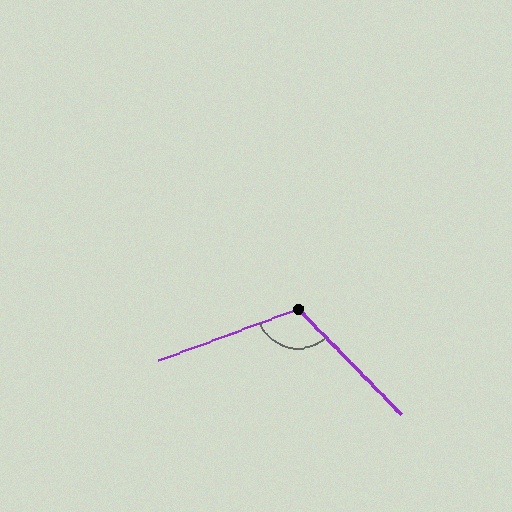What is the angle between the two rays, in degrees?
Approximately 114 degrees.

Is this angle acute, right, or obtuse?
It is obtuse.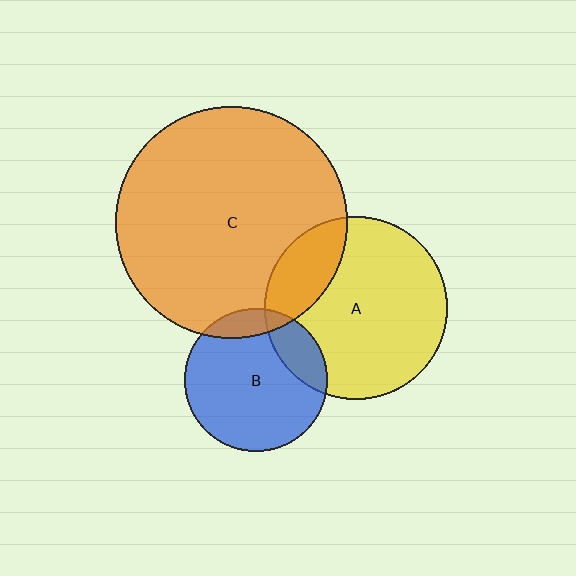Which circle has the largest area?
Circle C (orange).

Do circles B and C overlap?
Yes.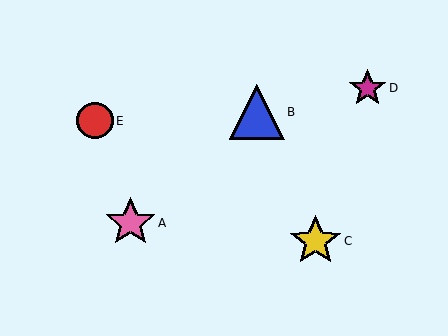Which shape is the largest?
The blue triangle (labeled B) is the largest.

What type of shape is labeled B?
Shape B is a blue triangle.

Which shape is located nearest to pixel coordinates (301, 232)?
The yellow star (labeled C) at (315, 241) is nearest to that location.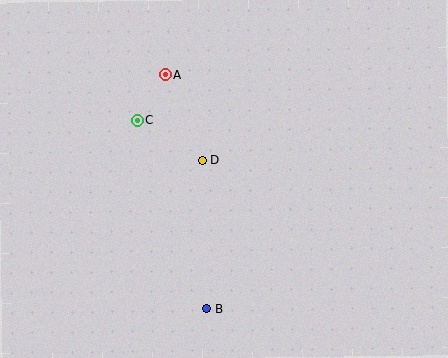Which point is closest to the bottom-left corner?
Point B is closest to the bottom-left corner.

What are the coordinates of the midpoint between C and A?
The midpoint between C and A is at (151, 97).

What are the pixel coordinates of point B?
Point B is at (206, 309).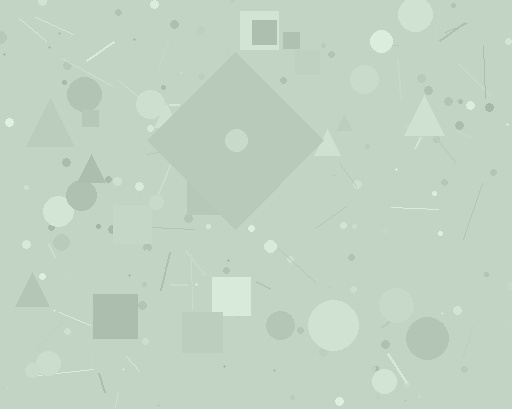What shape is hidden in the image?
A diamond is hidden in the image.